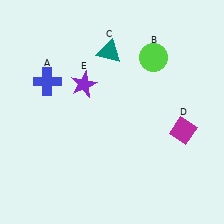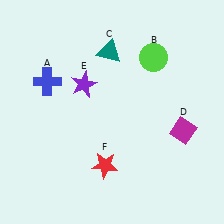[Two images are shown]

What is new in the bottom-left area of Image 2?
A red star (F) was added in the bottom-left area of Image 2.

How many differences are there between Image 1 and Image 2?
There is 1 difference between the two images.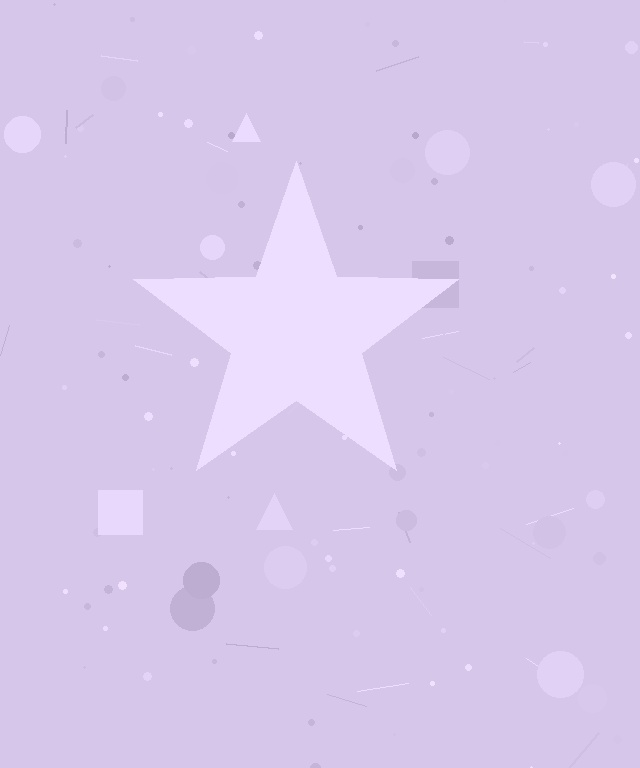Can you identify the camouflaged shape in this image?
The camouflaged shape is a star.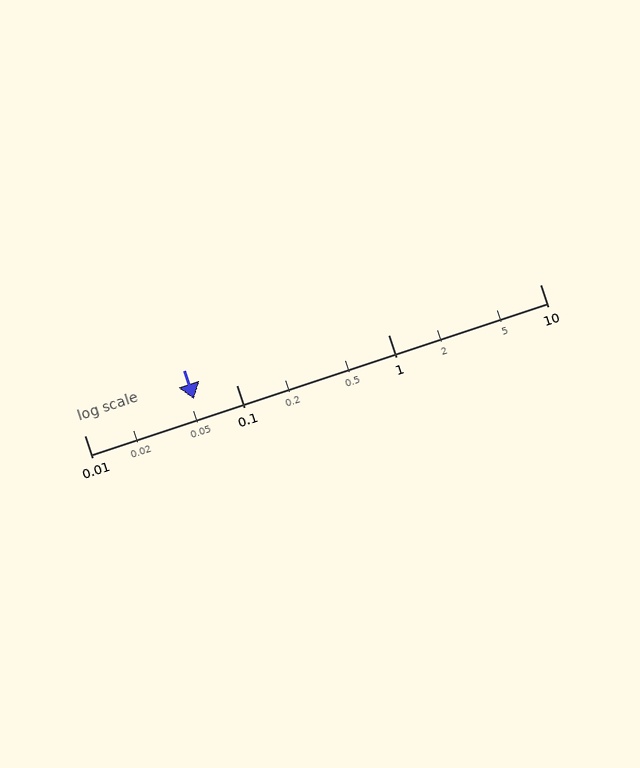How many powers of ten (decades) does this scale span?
The scale spans 3 decades, from 0.01 to 10.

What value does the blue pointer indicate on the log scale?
The pointer indicates approximately 0.053.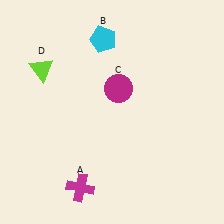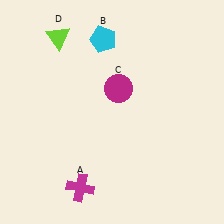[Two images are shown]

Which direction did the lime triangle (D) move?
The lime triangle (D) moved up.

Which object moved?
The lime triangle (D) moved up.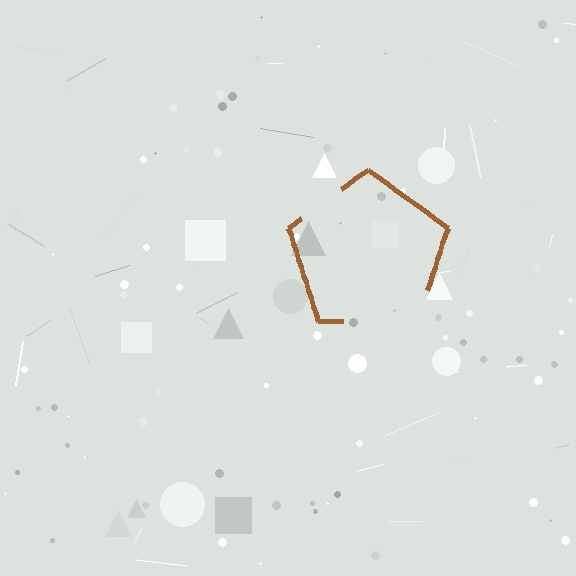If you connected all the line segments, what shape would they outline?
They would outline a pentagon.